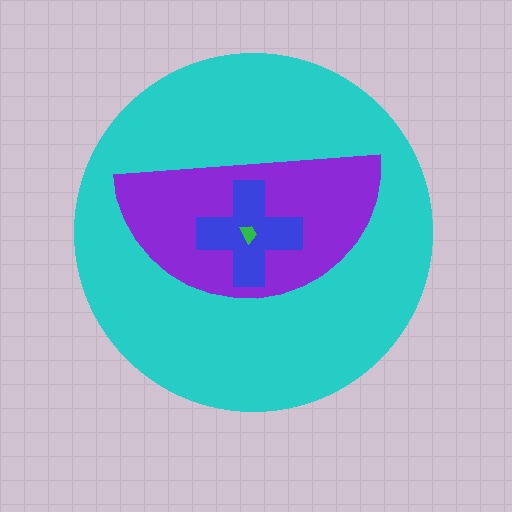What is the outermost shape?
The cyan circle.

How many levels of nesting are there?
4.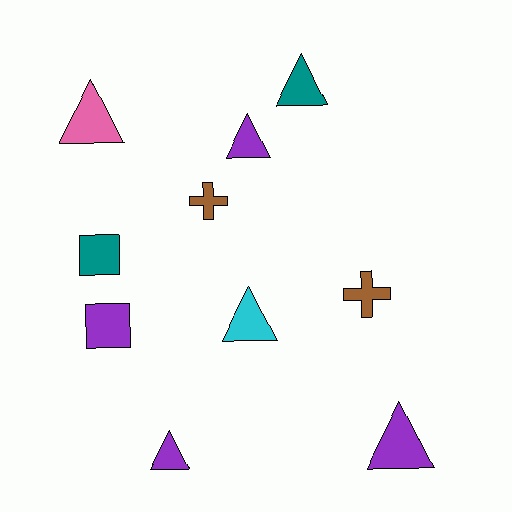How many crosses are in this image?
There are 2 crosses.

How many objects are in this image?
There are 10 objects.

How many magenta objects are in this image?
There are no magenta objects.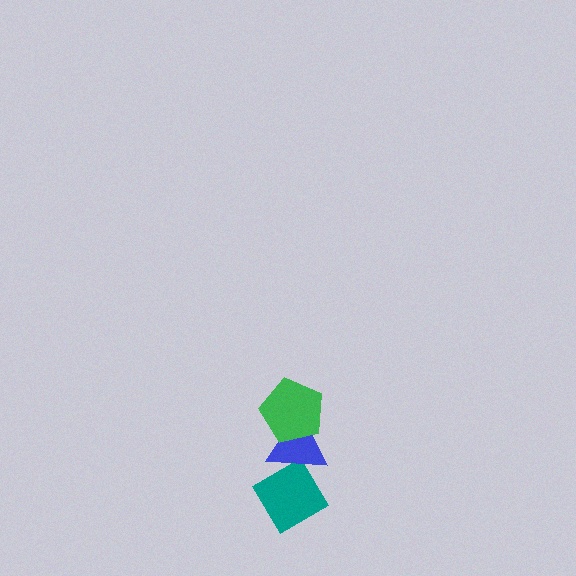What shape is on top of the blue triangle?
The green pentagon is on top of the blue triangle.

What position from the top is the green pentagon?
The green pentagon is 1st from the top.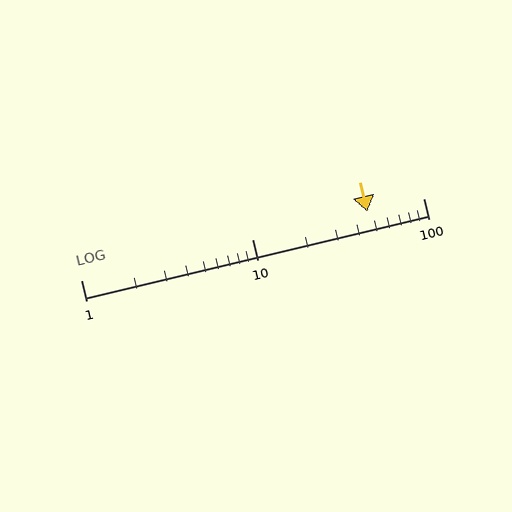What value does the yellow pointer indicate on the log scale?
The pointer indicates approximately 47.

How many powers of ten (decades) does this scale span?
The scale spans 2 decades, from 1 to 100.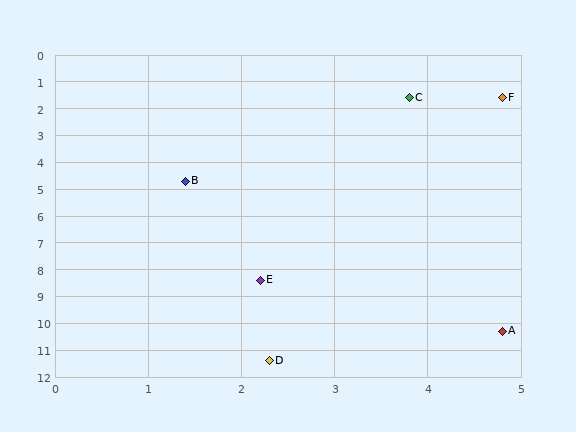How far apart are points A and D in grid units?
Points A and D are about 2.7 grid units apart.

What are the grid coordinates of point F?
Point F is at approximately (4.8, 1.6).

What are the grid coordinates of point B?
Point B is at approximately (1.4, 4.7).